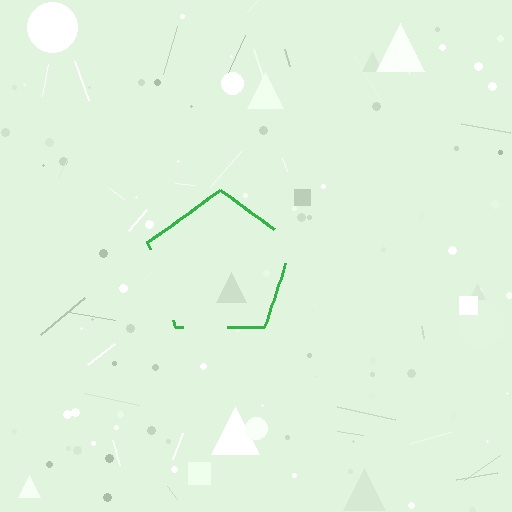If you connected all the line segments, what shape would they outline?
They would outline a pentagon.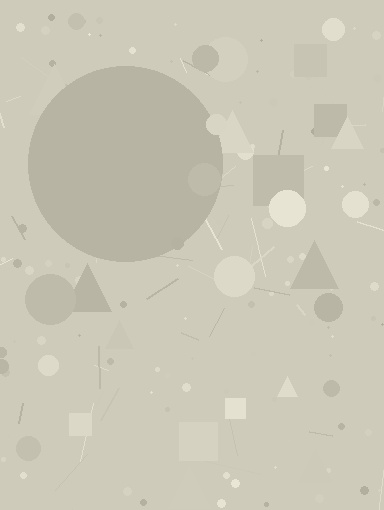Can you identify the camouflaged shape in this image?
The camouflaged shape is a circle.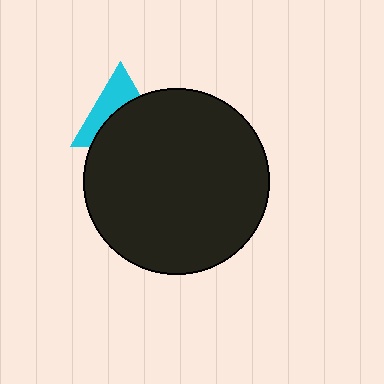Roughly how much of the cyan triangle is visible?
A small part of it is visible (roughly 44%).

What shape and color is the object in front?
The object in front is a black circle.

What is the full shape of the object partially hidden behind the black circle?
The partially hidden object is a cyan triangle.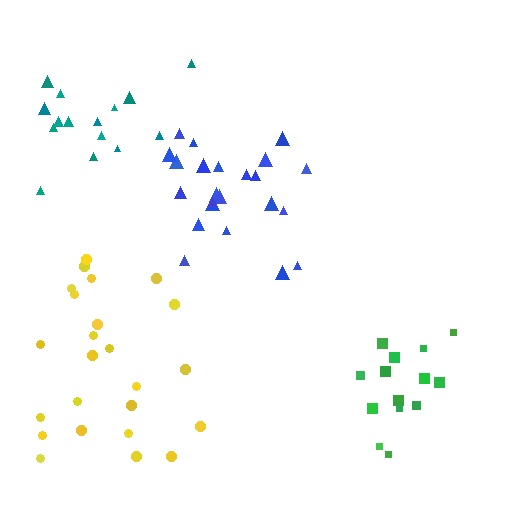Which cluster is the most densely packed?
Green.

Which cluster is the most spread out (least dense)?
Yellow.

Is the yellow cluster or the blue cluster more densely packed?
Blue.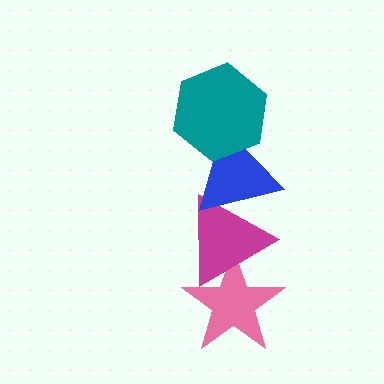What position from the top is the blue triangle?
The blue triangle is 2nd from the top.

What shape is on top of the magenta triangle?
The blue triangle is on top of the magenta triangle.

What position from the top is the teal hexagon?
The teal hexagon is 1st from the top.